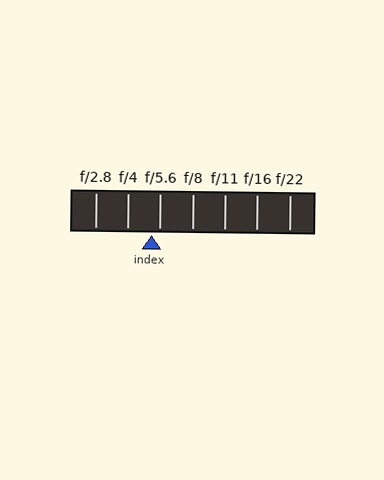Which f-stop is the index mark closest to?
The index mark is closest to f/5.6.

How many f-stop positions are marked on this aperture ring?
There are 7 f-stop positions marked.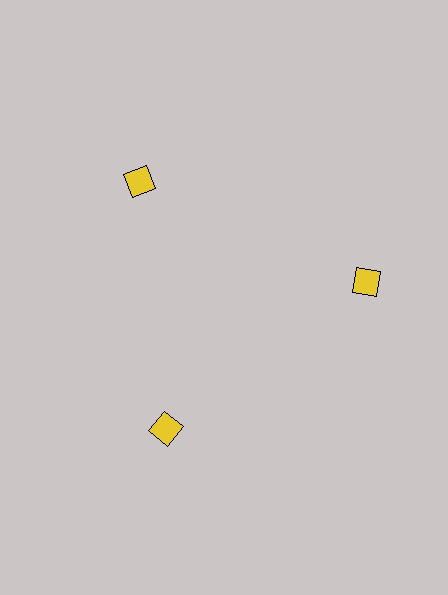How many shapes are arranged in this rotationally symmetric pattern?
There are 3 shapes, arranged in 3 groups of 1.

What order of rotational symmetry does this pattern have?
This pattern has 3-fold rotational symmetry.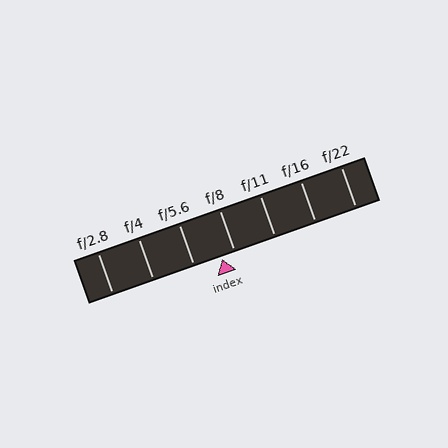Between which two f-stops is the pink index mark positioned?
The index mark is between f/5.6 and f/8.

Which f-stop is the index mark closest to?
The index mark is closest to f/8.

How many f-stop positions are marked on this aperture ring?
There are 7 f-stop positions marked.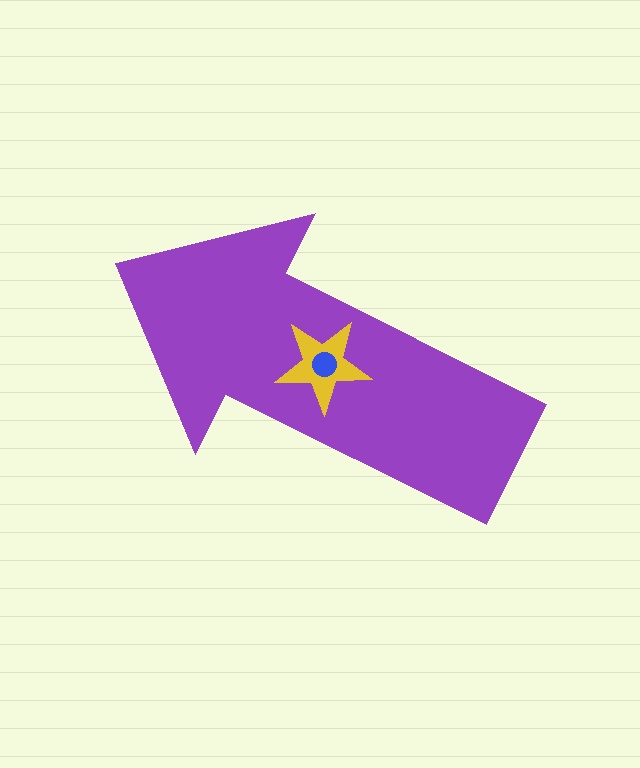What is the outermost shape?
The purple arrow.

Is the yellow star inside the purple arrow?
Yes.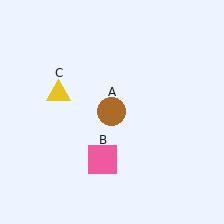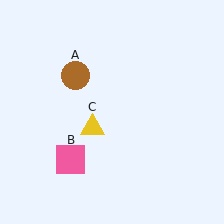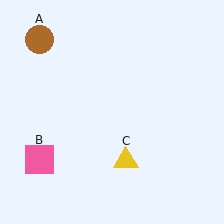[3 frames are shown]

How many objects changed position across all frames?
3 objects changed position: brown circle (object A), pink square (object B), yellow triangle (object C).